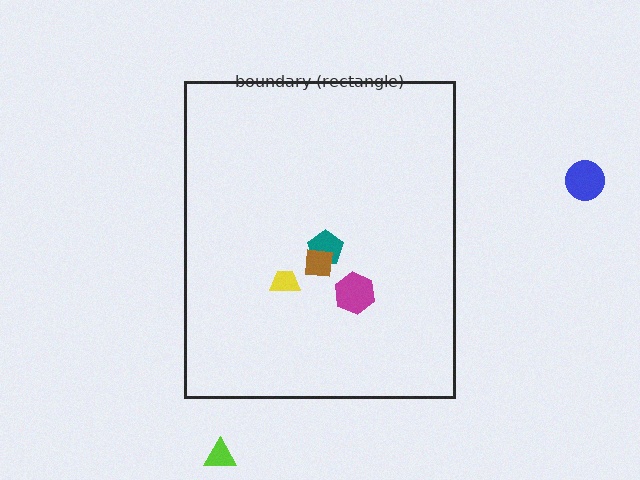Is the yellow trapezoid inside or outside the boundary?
Inside.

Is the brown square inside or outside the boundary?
Inside.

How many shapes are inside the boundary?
4 inside, 2 outside.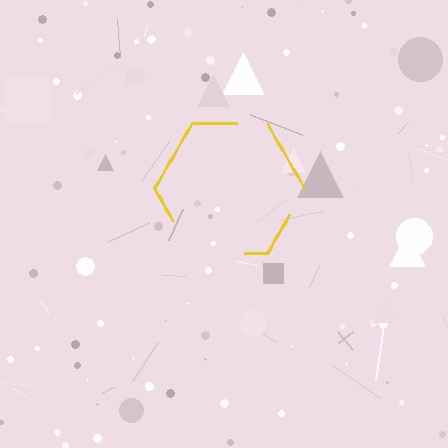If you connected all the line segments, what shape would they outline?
They would outline a hexagon.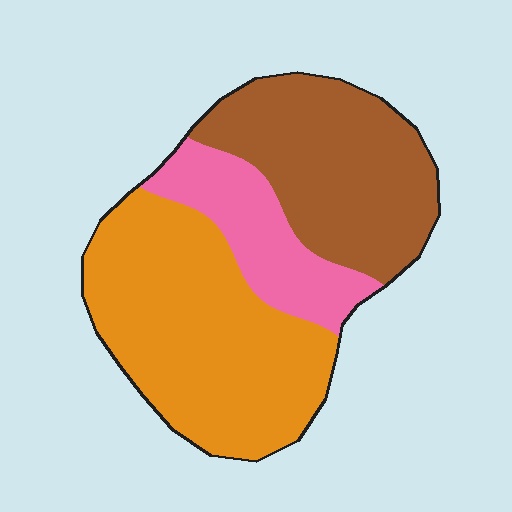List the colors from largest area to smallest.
From largest to smallest: orange, brown, pink.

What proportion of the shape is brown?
Brown covers about 35% of the shape.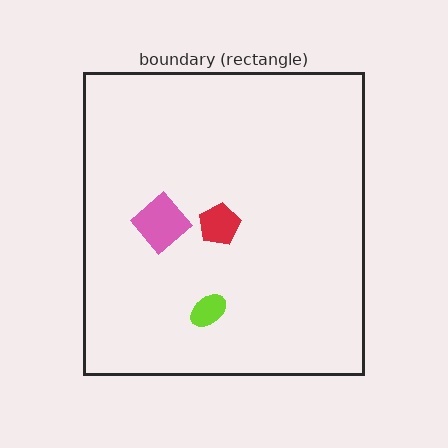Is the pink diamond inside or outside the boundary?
Inside.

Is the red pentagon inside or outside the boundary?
Inside.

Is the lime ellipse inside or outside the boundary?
Inside.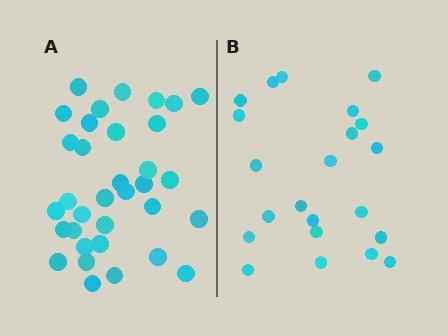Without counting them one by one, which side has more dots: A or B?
Region A (the left region) has more dots.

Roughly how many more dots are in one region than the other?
Region A has roughly 12 or so more dots than region B.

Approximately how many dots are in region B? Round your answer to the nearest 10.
About 20 dots. (The exact count is 22, which rounds to 20.)